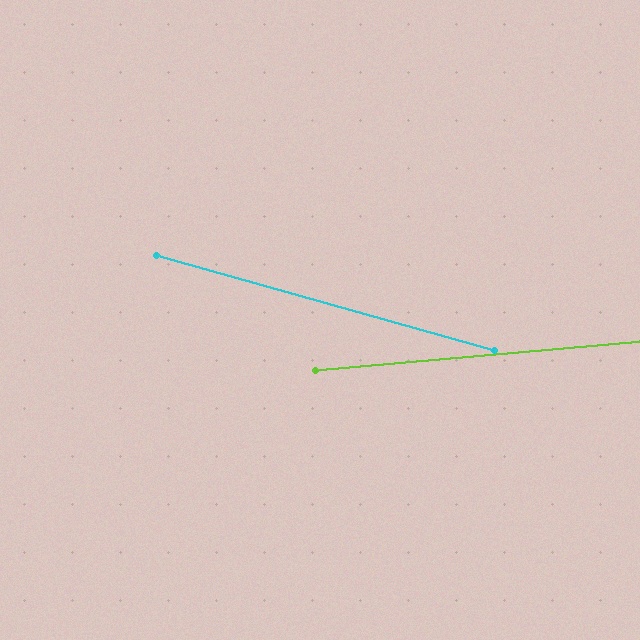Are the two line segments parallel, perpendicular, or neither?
Neither parallel nor perpendicular — they differ by about 21°.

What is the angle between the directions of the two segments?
Approximately 21 degrees.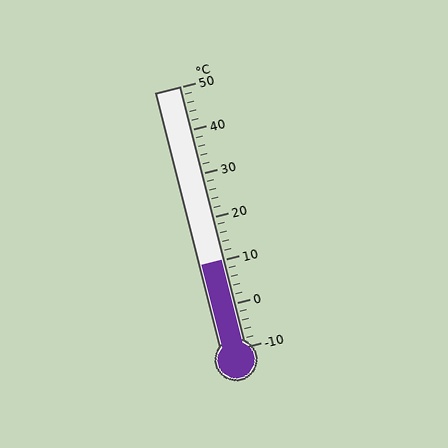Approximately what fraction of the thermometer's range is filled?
The thermometer is filled to approximately 35% of its range.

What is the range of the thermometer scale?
The thermometer scale ranges from -10°C to 50°C.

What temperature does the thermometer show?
The thermometer shows approximately 10°C.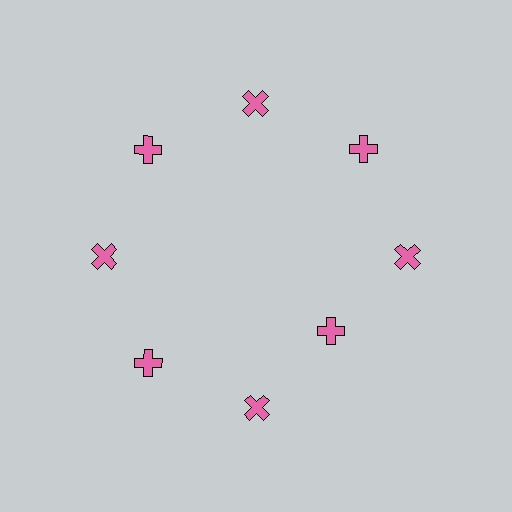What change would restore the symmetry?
The symmetry would be restored by moving it outward, back onto the ring so that all 8 crosses sit at equal angles and equal distance from the center.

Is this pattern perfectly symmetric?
No. The 8 pink crosses are arranged in a ring, but one element near the 4 o'clock position is pulled inward toward the center, breaking the 8-fold rotational symmetry.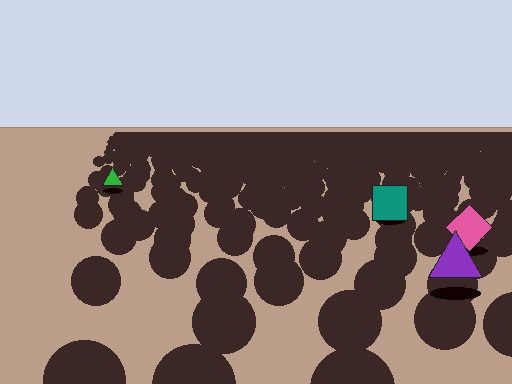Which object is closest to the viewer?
The purple triangle is closest. The texture marks near it are larger and more spread out.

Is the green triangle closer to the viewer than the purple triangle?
No. The purple triangle is closer — you can tell from the texture gradient: the ground texture is coarser near it.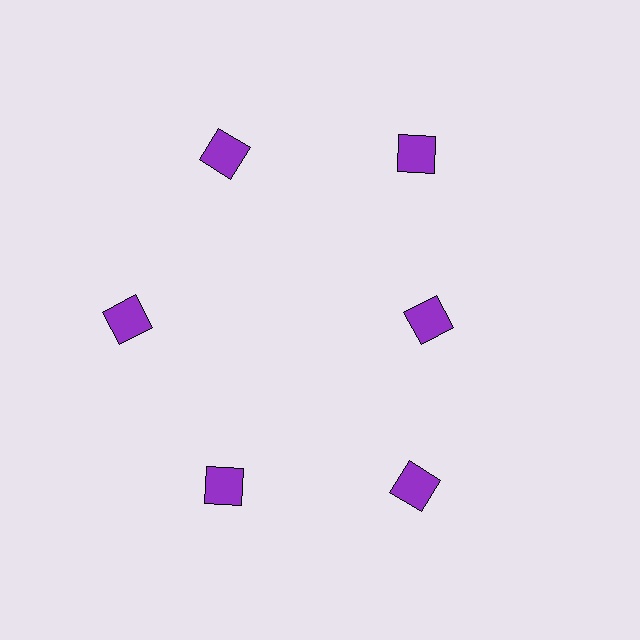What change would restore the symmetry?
The symmetry would be restored by moving it outward, back onto the ring so that all 6 squares sit at equal angles and equal distance from the center.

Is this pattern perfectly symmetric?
No. The 6 purple squares are arranged in a ring, but one element near the 3 o'clock position is pulled inward toward the center, breaking the 6-fold rotational symmetry.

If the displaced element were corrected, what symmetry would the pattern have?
It would have 6-fold rotational symmetry — the pattern would map onto itself every 60 degrees.